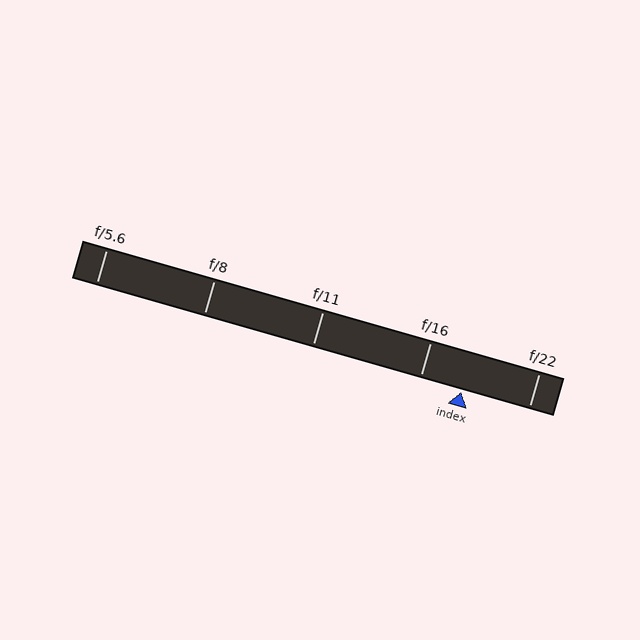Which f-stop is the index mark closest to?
The index mark is closest to f/16.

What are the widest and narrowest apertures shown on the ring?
The widest aperture shown is f/5.6 and the narrowest is f/22.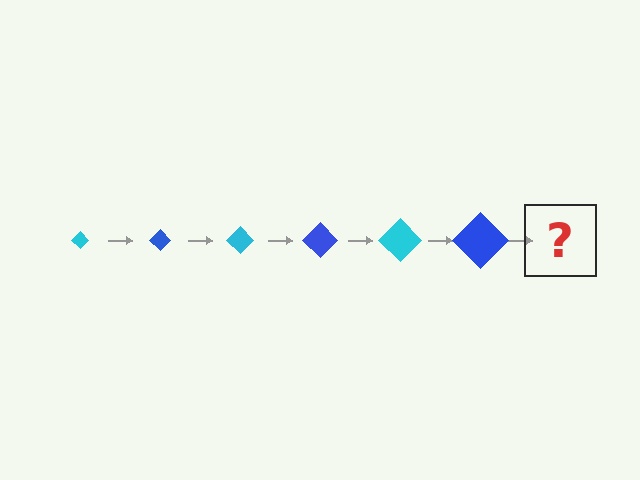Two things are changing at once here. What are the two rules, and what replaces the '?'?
The two rules are that the diamond grows larger each step and the color cycles through cyan and blue. The '?' should be a cyan diamond, larger than the previous one.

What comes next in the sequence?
The next element should be a cyan diamond, larger than the previous one.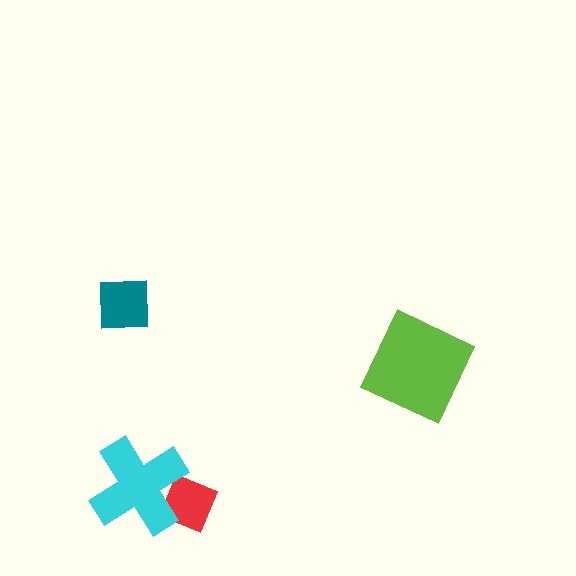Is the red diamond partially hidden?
Yes, it is partially covered by another shape.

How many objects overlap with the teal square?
0 objects overlap with the teal square.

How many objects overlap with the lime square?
0 objects overlap with the lime square.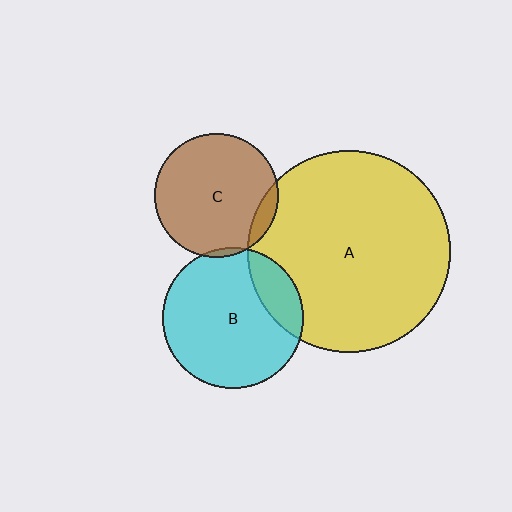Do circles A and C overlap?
Yes.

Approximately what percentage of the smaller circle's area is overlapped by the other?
Approximately 10%.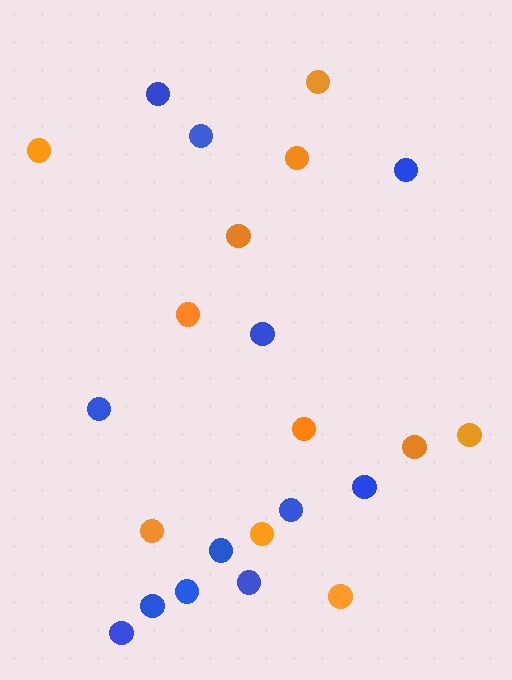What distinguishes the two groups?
There are 2 groups: one group of orange circles (11) and one group of blue circles (12).